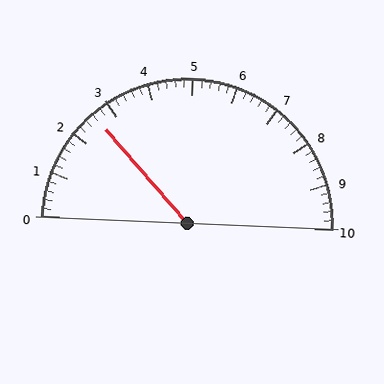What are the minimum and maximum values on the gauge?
The gauge ranges from 0 to 10.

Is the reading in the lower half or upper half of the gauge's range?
The reading is in the lower half of the range (0 to 10).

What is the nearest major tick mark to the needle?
The nearest major tick mark is 3.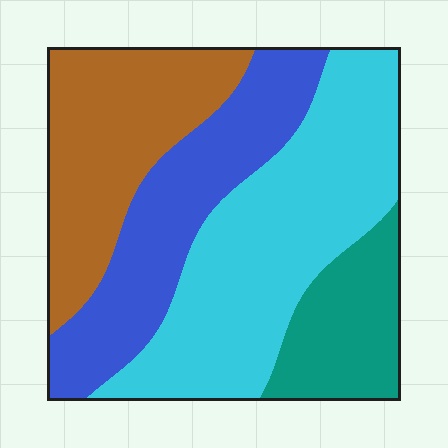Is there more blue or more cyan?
Cyan.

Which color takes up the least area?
Teal, at roughly 15%.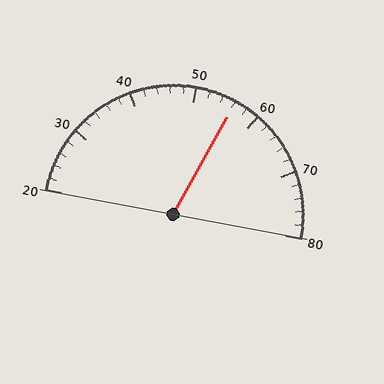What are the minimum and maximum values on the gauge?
The gauge ranges from 20 to 80.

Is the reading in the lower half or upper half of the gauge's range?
The reading is in the upper half of the range (20 to 80).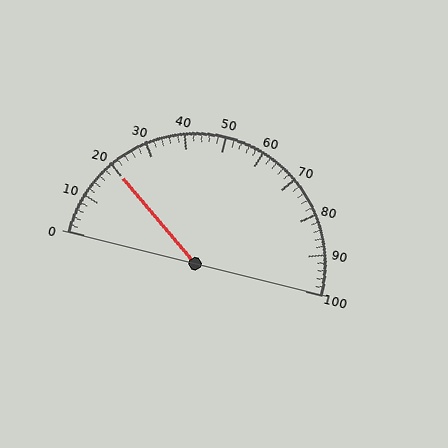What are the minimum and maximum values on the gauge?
The gauge ranges from 0 to 100.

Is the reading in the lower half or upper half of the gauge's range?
The reading is in the lower half of the range (0 to 100).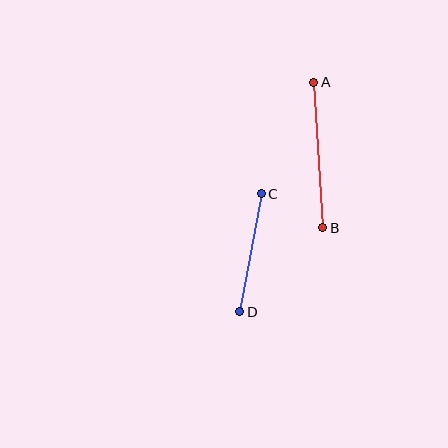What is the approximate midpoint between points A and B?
The midpoint is at approximately (318, 155) pixels.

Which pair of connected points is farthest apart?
Points A and B are farthest apart.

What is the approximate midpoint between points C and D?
The midpoint is at approximately (250, 253) pixels.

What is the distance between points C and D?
The distance is approximately 120 pixels.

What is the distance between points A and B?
The distance is approximately 146 pixels.